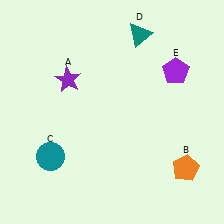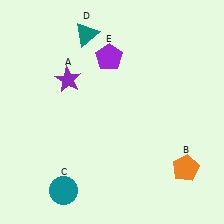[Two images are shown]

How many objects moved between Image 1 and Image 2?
3 objects moved between the two images.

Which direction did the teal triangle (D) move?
The teal triangle (D) moved left.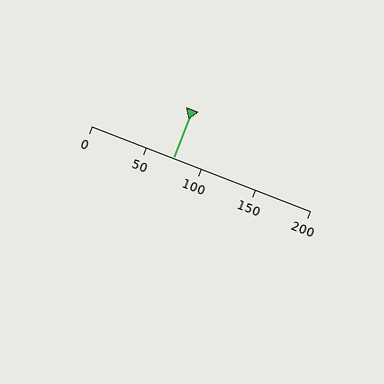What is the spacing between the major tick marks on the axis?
The major ticks are spaced 50 apart.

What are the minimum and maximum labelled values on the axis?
The axis runs from 0 to 200.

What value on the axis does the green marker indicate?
The marker indicates approximately 75.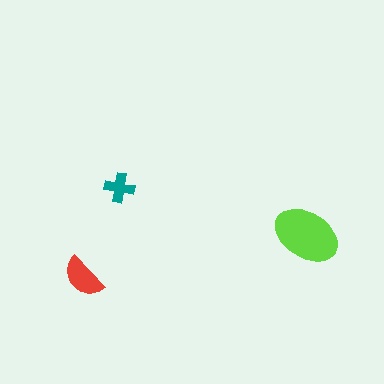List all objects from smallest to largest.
The teal cross, the red semicircle, the lime ellipse.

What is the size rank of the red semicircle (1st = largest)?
2nd.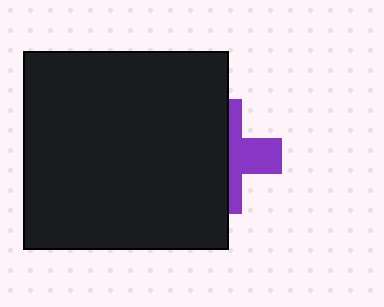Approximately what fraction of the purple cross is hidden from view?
Roughly 58% of the purple cross is hidden behind the black rectangle.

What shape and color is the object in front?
The object in front is a black rectangle.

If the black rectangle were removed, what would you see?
You would see the complete purple cross.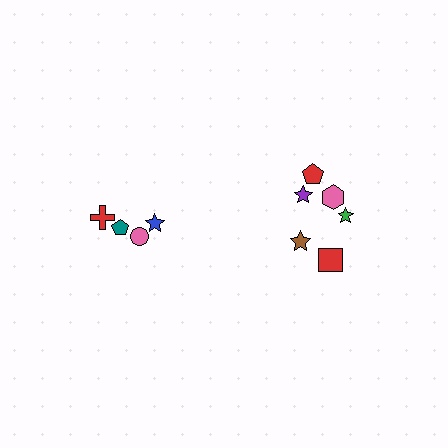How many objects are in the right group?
There are 6 objects.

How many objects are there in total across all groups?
There are 10 objects.